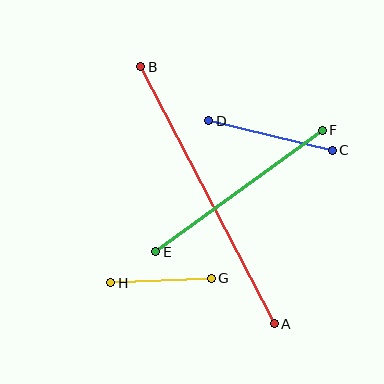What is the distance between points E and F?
The distance is approximately 206 pixels.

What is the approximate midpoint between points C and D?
The midpoint is at approximately (271, 136) pixels.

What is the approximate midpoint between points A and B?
The midpoint is at approximately (208, 195) pixels.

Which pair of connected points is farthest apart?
Points A and B are farthest apart.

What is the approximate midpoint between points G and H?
The midpoint is at approximately (161, 280) pixels.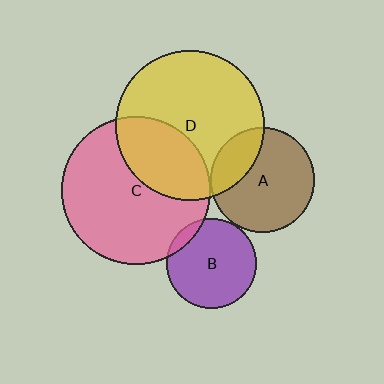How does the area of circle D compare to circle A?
Approximately 2.0 times.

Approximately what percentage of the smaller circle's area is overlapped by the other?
Approximately 25%.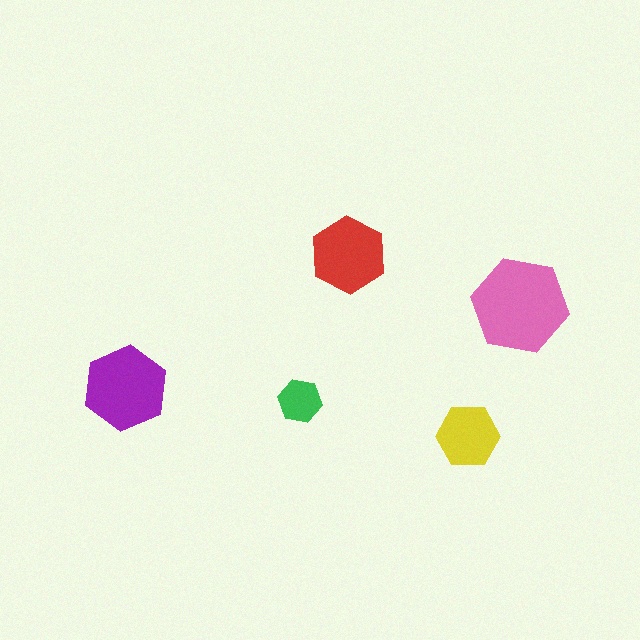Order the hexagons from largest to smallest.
the pink one, the purple one, the red one, the yellow one, the green one.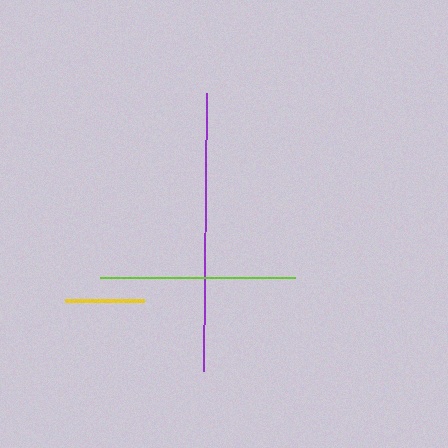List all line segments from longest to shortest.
From longest to shortest: purple, lime, yellow.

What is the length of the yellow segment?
The yellow segment is approximately 80 pixels long.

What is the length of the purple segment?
The purple segment is approximately 278 pixels long.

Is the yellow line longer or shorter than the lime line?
The lime line is longer than the yellow line.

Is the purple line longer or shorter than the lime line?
The purple line is longer than the lime line.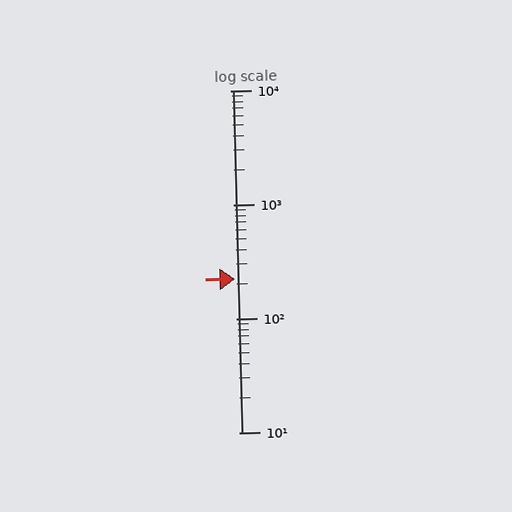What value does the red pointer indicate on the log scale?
The pointer indicates approximately 220.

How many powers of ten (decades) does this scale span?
The scale spans 3 decades, from 10 to 10000.